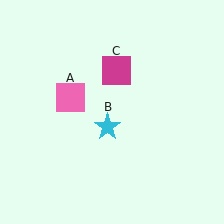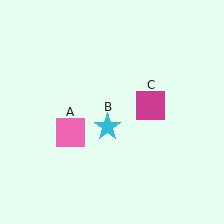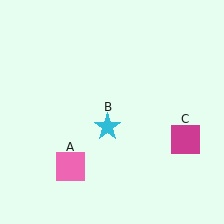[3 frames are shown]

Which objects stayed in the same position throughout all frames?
Cyan star (object B) remained stationary.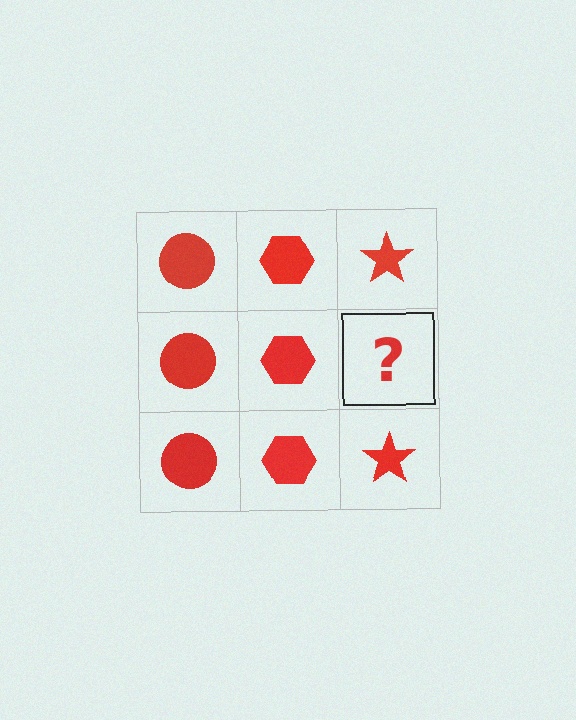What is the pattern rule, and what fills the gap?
The rule is that each column has a consistent shape. The gap should be filled with a red star.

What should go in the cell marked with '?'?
The missing cell should contain a red star.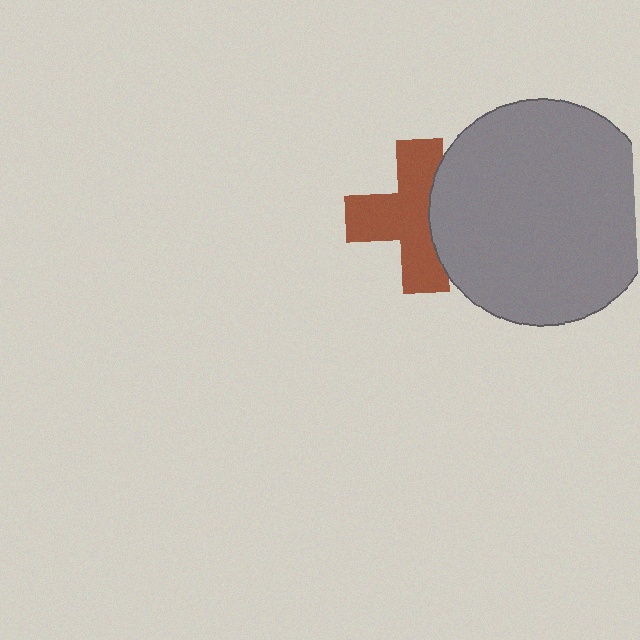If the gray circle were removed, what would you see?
You would see the complete brown cross.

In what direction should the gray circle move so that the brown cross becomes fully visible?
The gray circle should move right. That is the shortest direction to clear the overlap and leave the brown cross fully visible.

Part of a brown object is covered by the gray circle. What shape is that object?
It is a cross.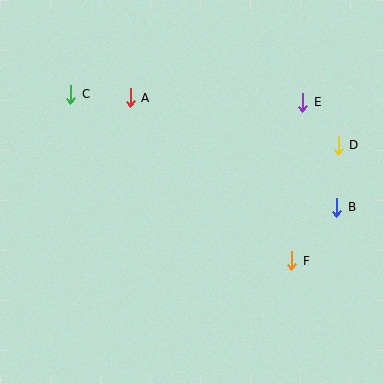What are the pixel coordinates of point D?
Point D is at (338, 145).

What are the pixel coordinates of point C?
Point C is at (71, 94).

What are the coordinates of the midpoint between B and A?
The midpoint between B and A is at (234, 153).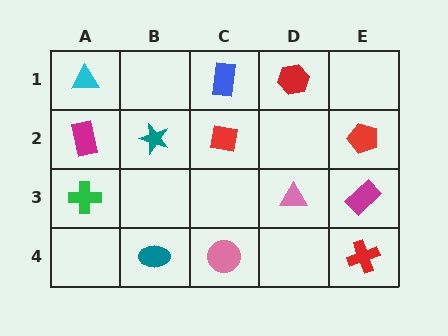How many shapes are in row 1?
3 shapes.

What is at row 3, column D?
A pink triangle.